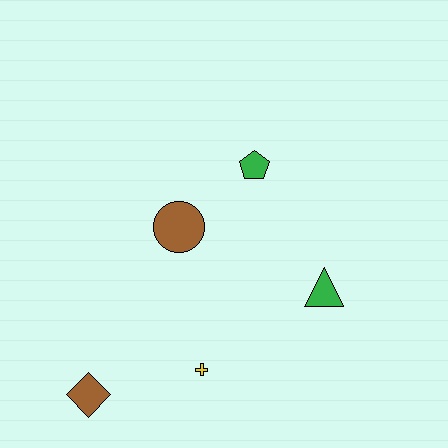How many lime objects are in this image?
There are no lime objects.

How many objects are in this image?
There are 5 objects.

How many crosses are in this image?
There is 1 cross.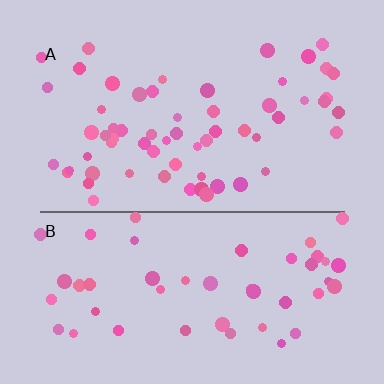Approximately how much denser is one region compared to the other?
Approximately 1.2× — region A over region B.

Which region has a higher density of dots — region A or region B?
A (the top).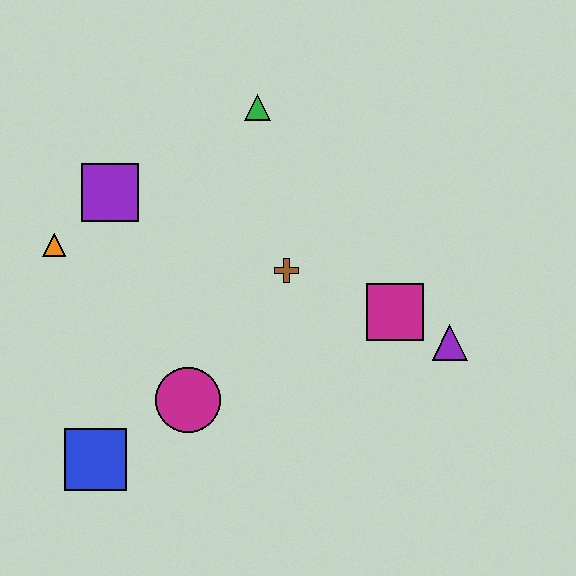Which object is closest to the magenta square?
The purple triangle is closest to the magenta square.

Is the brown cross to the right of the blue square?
Yes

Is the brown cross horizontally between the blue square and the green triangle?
No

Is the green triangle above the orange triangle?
Yes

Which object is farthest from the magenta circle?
The green triangle is farthest from the magenta circle.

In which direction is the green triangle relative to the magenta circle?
The green triangle is above the magenta circle.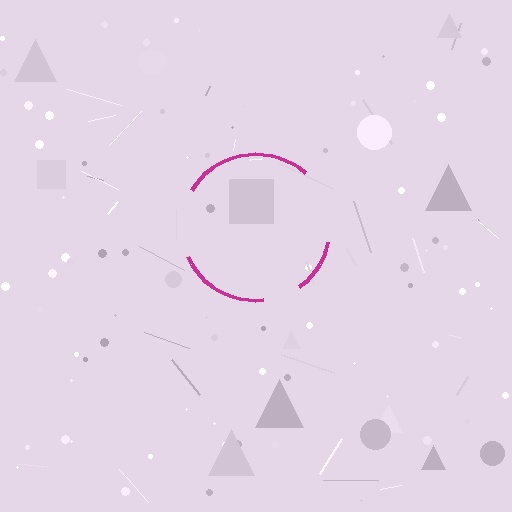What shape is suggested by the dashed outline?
The dashed outline suggests a circle.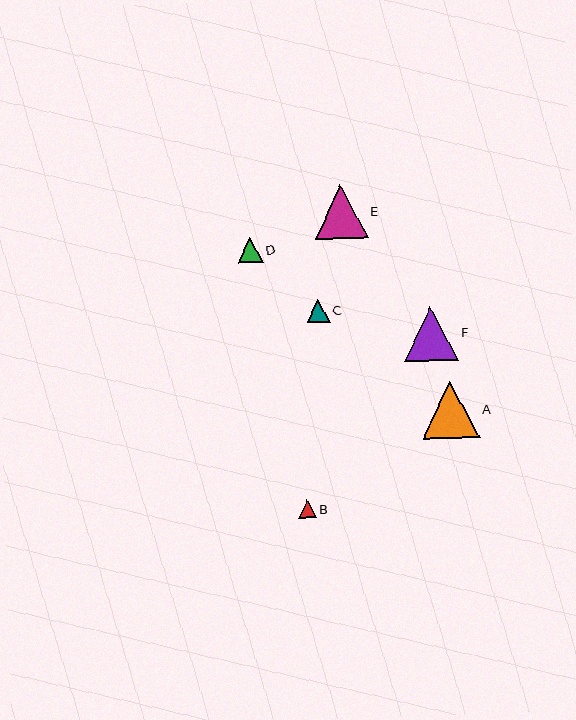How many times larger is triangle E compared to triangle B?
Triangle E is approximately 2.9 times the size of triangle B.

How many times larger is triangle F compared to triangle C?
Triangle F is approximately 2.4 times the size of triangle C.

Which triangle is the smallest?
Triangle B is the smallest with a size of approximately 18 pixels.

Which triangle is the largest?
Triangle A is the largest with a size of approximately 57 pixels.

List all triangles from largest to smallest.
From largest to smallest: A, F, E, D, C, B.